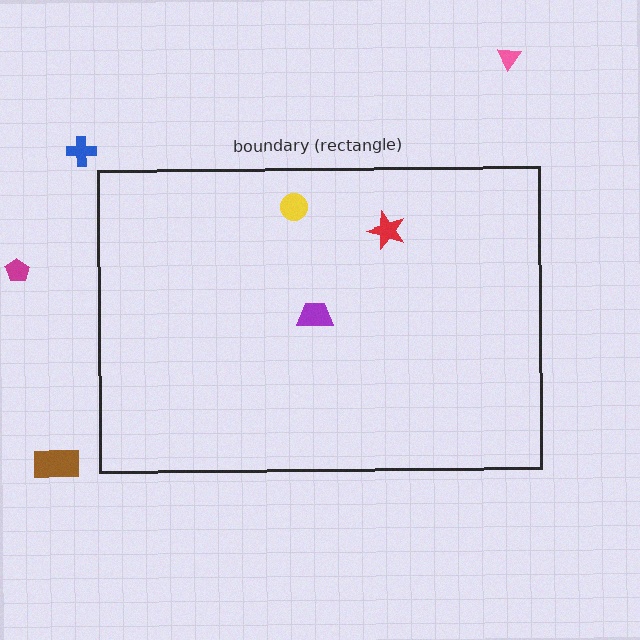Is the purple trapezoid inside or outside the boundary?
Inside.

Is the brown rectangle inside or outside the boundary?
Outside.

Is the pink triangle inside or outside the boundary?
Outside.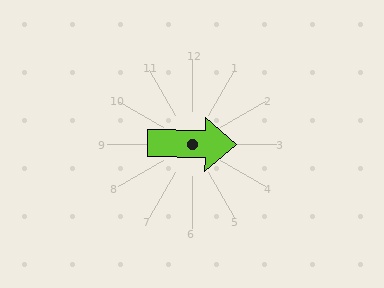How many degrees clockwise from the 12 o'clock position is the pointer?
Approximately 91 degrees.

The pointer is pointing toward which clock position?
Roughly 3 o'clock.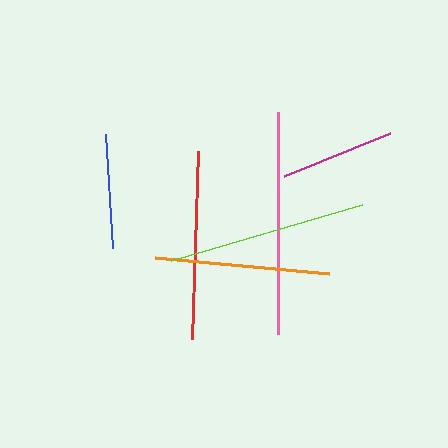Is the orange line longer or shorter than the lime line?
The lime line is longer than the orange line.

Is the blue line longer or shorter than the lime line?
The lime line is longer than the blue line.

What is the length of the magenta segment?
The magenta segment is approximately 115 pixels long.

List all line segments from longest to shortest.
From longest to shortest: pink, lime, red, orange, magenta, blue.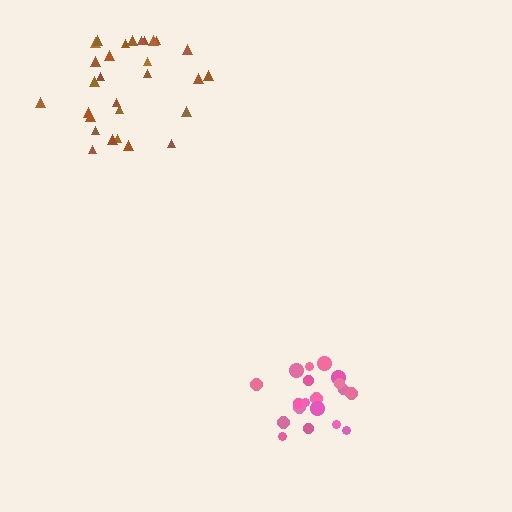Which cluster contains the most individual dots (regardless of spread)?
Brown (29).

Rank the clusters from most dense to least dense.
pink, brown.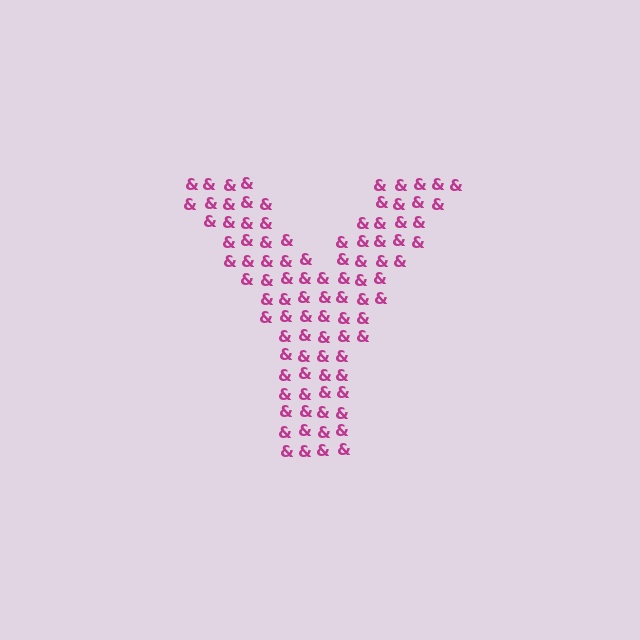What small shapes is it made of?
It is made of small ampersands.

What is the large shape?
The large shape is the letter Y.